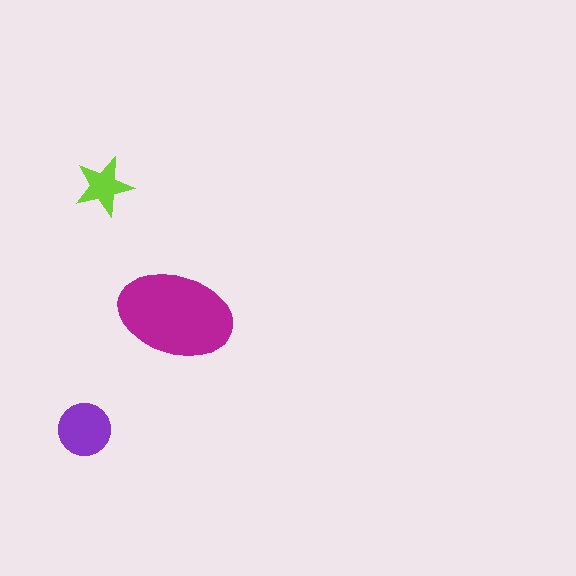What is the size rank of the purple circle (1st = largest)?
2nd.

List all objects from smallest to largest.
The lime star, the purple circle, the magenta ellipse.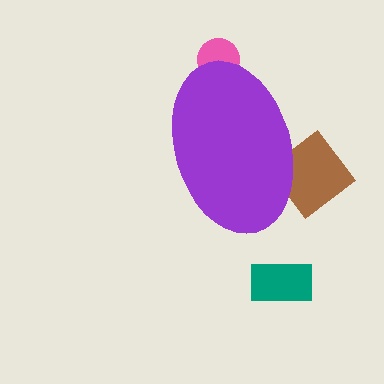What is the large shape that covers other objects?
A purple ellipse.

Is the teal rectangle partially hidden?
No, the teal rectangle is fully visible.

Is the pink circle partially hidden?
Yes, the pink circle is partially hidden behind the purple ellipse.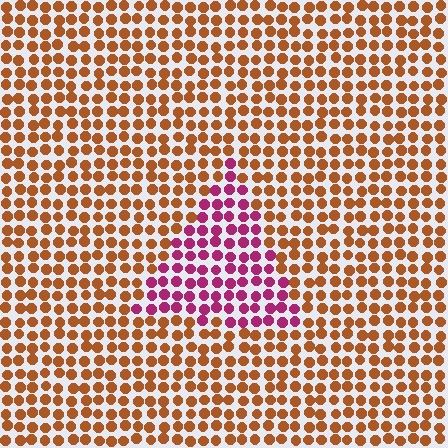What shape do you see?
I see a triangle.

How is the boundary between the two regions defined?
The boundary is defined purely by a slight shift in hue (about 58 degrees). Spacing, size, and orientation are identical on both sides.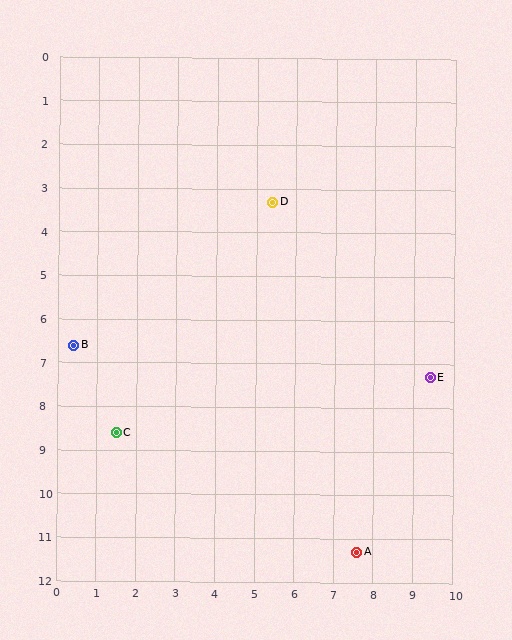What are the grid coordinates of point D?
Point D is at approximately (5.4, 3.3).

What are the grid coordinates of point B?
Point B is at approximately (0.4, 6.6).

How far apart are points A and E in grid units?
Points A and E are about 4.4 grid units apart.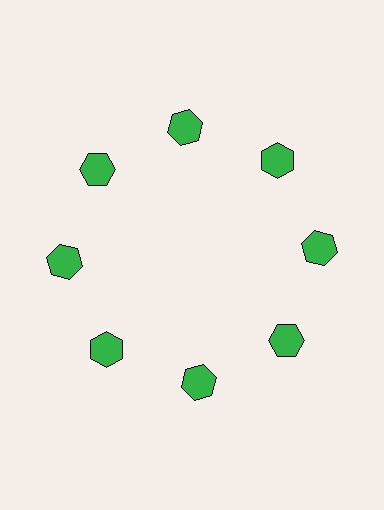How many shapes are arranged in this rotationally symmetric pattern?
There are 8 shapes, arranged in 8 groups of 1.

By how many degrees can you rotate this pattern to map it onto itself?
The pattern maps onto itself every 45 degrees of rotation.